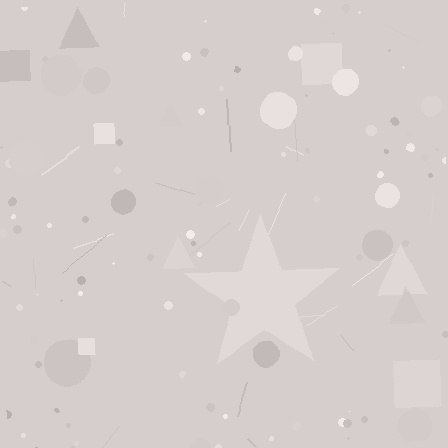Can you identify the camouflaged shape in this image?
The camouflaged shape is a star.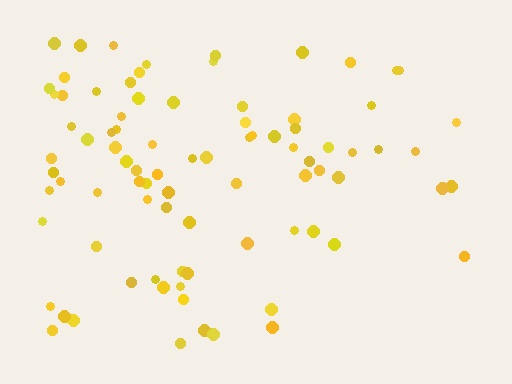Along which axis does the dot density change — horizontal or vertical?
Horizontal.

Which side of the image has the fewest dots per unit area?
The right.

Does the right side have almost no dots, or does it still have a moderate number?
Still a moderate number, just noticeably fewer than the left.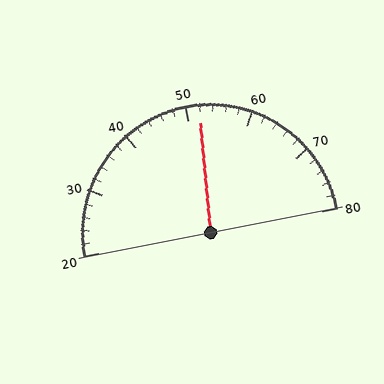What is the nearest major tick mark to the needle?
The nearest major tick mark is 50.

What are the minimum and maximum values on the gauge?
The gauge ranges from 20 to 80.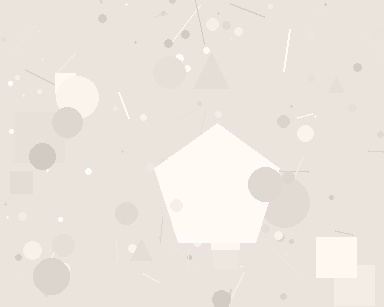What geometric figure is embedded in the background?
A pentagon is embedded in the background.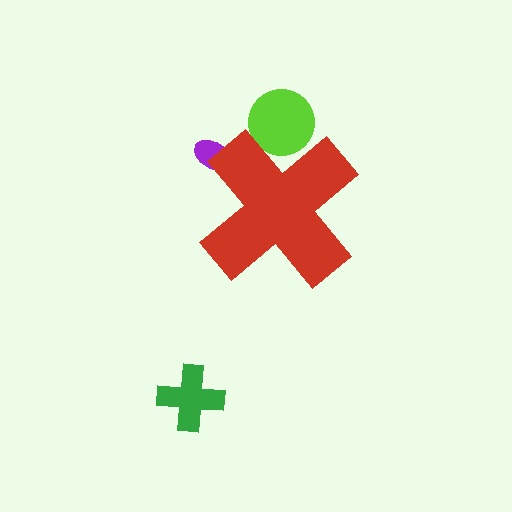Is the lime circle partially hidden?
Yes, the lime circle is partially hidden behind the red cross.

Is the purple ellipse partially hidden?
Yes, the purple ellipse is partially hidden behind the red cross.